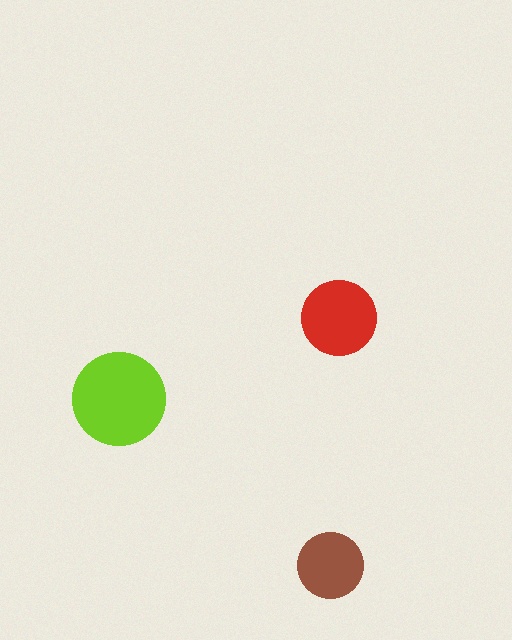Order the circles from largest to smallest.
the lime one, the red one, the brown one.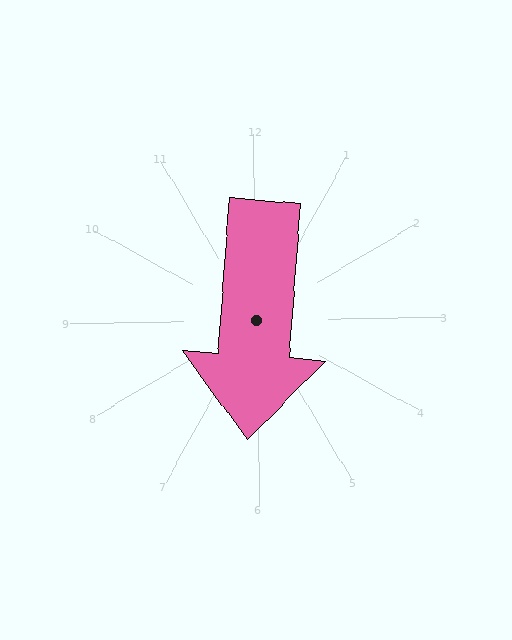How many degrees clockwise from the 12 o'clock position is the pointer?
Approximately 185 degrees.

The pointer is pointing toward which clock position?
Roughly 6 o'clock.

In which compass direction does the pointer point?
South.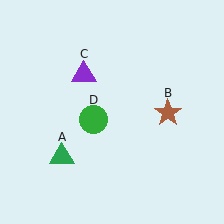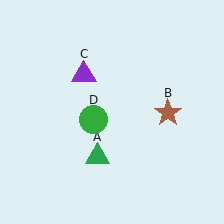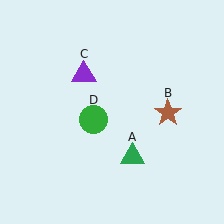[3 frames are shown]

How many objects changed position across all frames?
1 object changed position: green triangle (object A).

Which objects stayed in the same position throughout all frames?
Brown star (object B) and purple triangle (object C) and green circle (object D) remained stationary.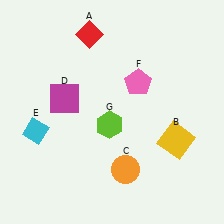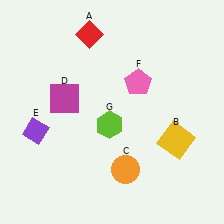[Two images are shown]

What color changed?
The diamond (E) changed from cyan in Image 1 to purple in Image 2.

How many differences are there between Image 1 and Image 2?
There is 1 difference between the two images.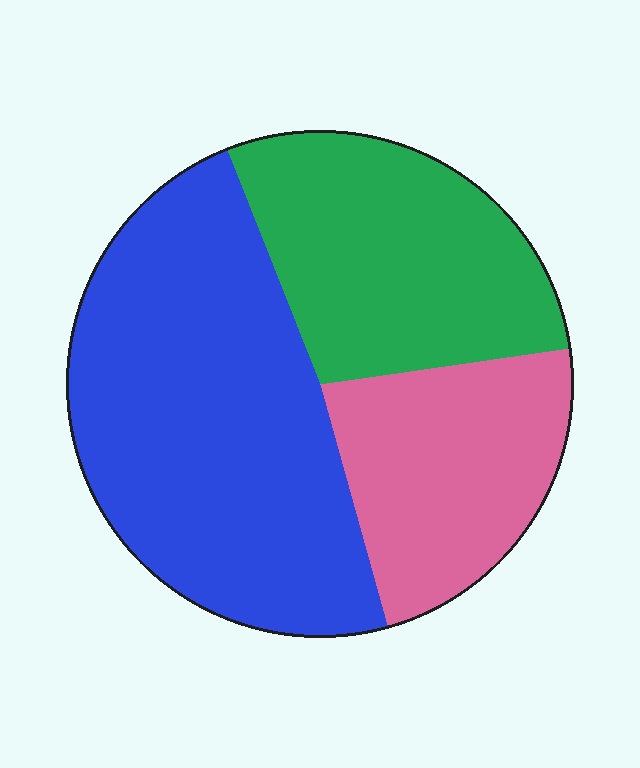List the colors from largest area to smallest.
From largest to smallest: blue, green, pink.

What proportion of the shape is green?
Green covers about 30% of the shape.